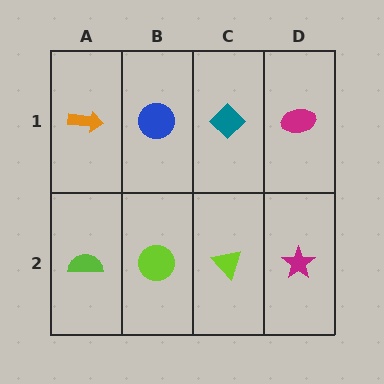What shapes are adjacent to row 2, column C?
A teal diamond (row 1, column C), a lime circle (row 2, column B), a magenta star (row 2, column D).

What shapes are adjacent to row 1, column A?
A lime semicircle (row 2, column A), a blue circle (row 1, column B).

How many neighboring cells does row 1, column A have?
2.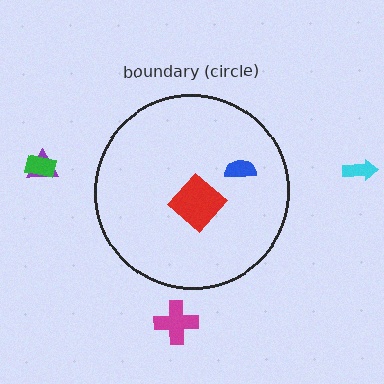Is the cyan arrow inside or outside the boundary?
Outside.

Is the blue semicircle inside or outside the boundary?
Inside.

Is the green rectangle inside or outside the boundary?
Outside.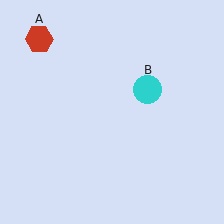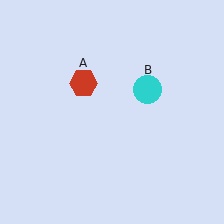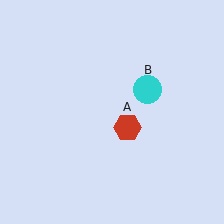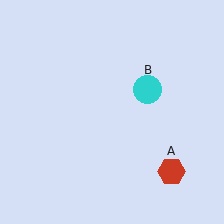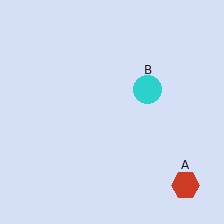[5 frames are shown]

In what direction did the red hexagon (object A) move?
The red hexagon (object A) moved down and to the right.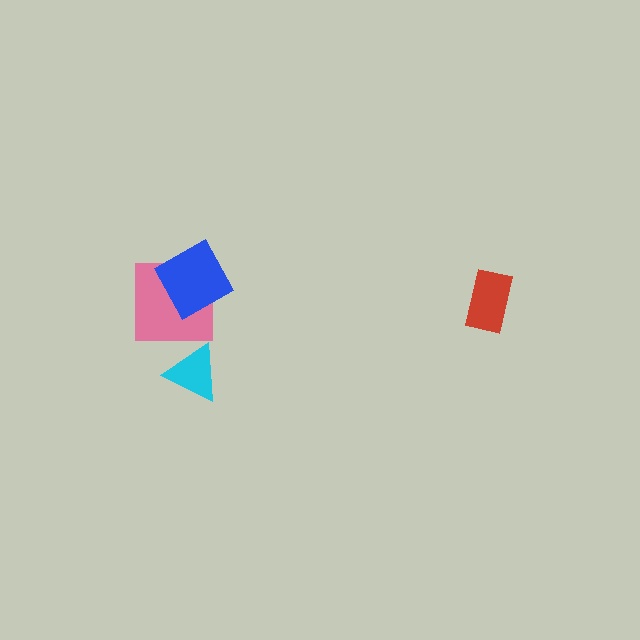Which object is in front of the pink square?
The blue square is in front of the pink square.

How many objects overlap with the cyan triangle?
0 objects overlap with the cyan triangle.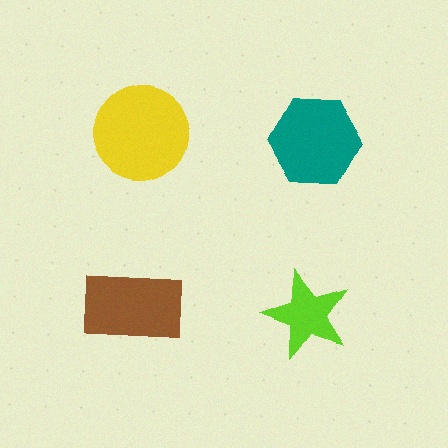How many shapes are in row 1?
2 shapes.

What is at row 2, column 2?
A lime star.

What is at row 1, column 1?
A yellow circle.